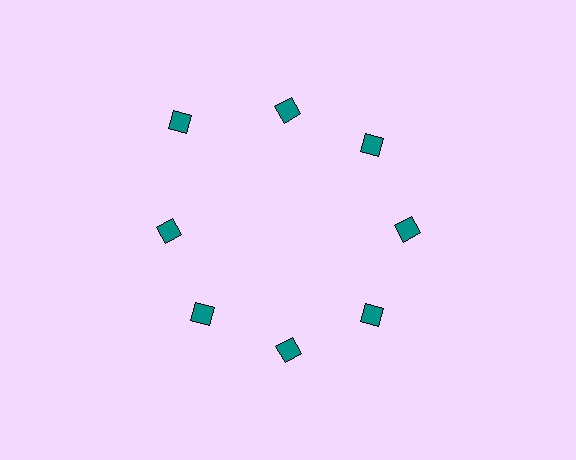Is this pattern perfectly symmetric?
No. The 8 teal diamonds are arranged in a ring, but one element near the 10 o'clock position is pushed outward from the center, breaking the 8-fold rotational symmetry.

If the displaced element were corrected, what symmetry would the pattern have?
It would have 8-fold rotational symmetry — the pattern would map onto itself every 45 degrees.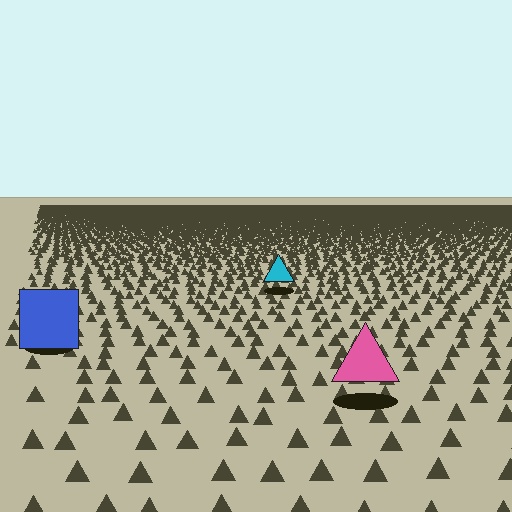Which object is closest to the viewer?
The pink triangle is closest. The texture marks near it are larger and more spread out.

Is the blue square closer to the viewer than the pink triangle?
No. The pink triangle is closer — you can tell from the texture gradient: the ground texture is coarser near it.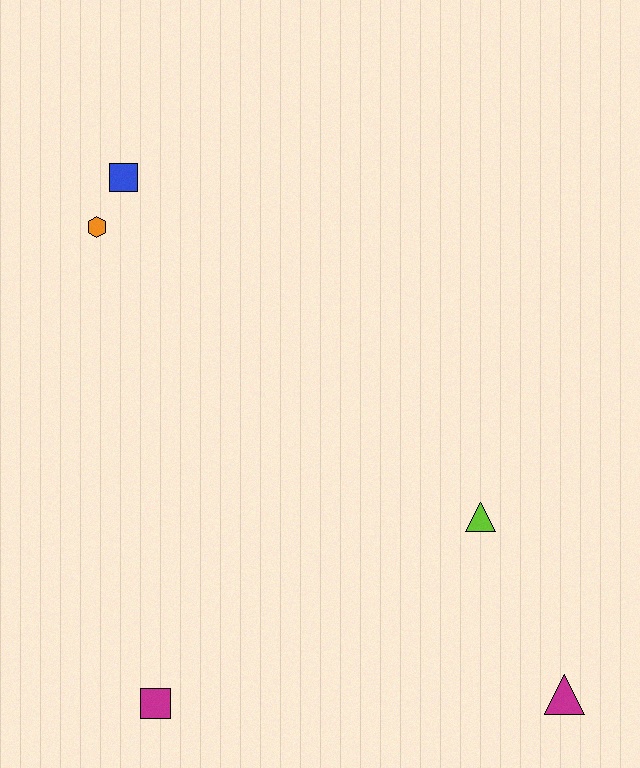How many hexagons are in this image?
There is 1 hexagon.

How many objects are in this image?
There are 5 objects.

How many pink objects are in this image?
There are no pink objects.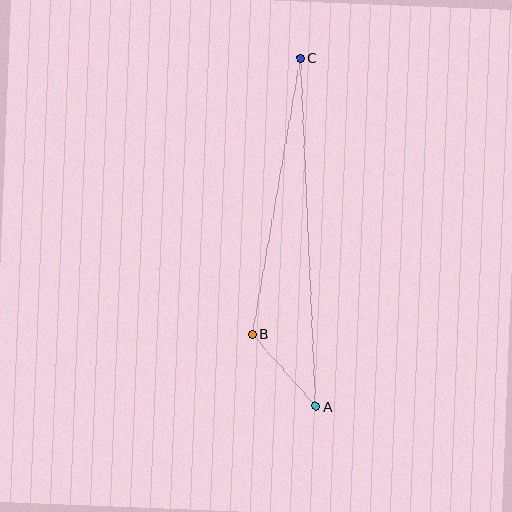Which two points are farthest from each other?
Points A and C are farthest from each other.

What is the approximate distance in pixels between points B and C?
The distance between B and C is approximately 281 pixels.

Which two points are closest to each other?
Points A and B are closest to each other.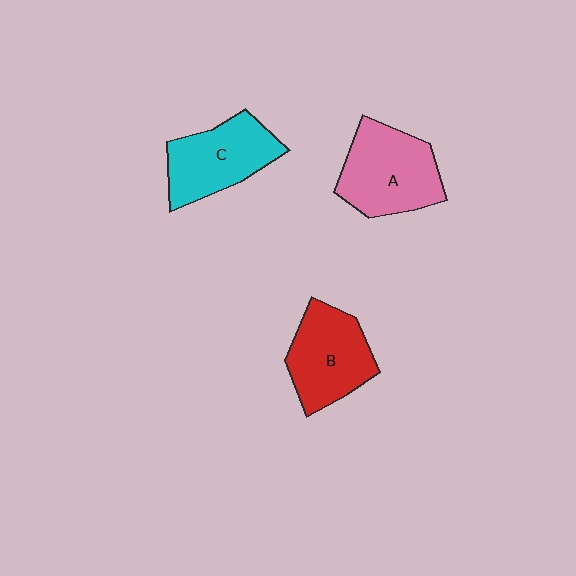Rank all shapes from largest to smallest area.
From largest to smallest: A (pink), C (cyan), B (red).